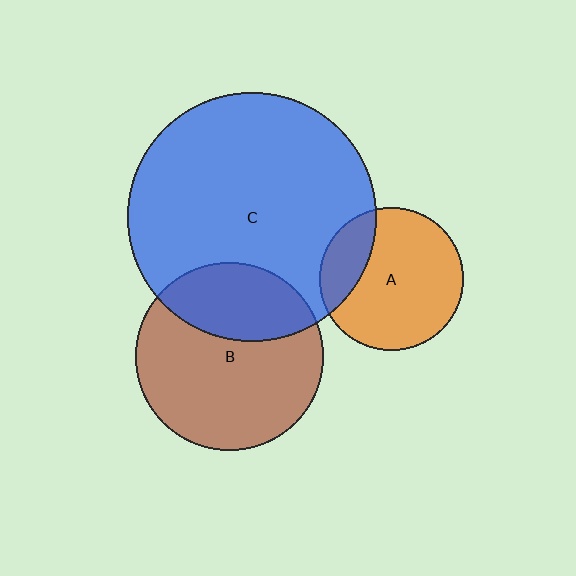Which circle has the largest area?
Circle C (blue).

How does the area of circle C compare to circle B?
Approximately 1.8 times.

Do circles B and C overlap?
Yes.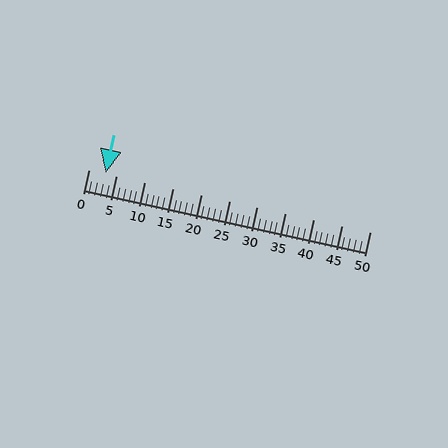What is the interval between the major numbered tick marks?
The major tick marks are spaced 5 units apart.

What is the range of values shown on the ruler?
The ruler shows values from 0 to 50.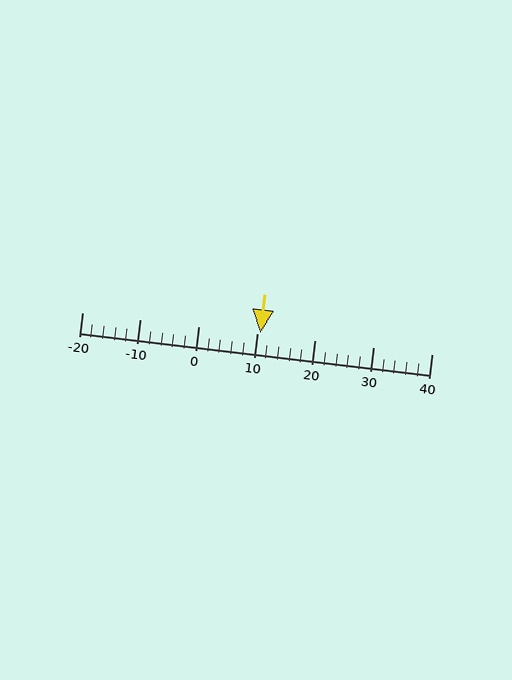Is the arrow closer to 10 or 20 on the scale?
The arrow is closer to 10.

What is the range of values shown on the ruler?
The ruler shows values from -20 to 40.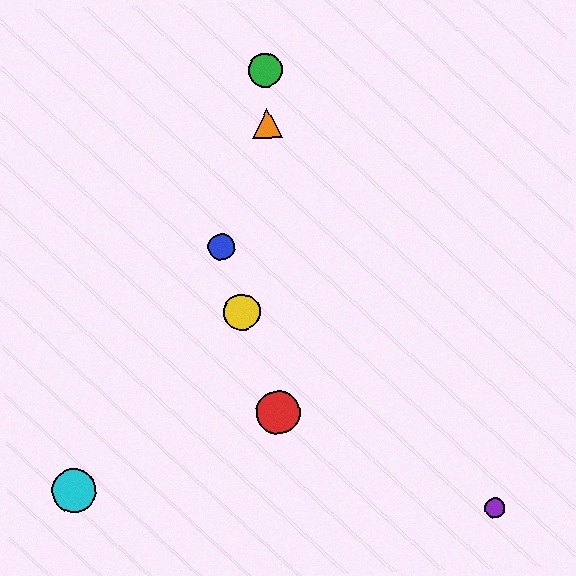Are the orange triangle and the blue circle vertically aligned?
No, the orange triangle is at x≈267 and the blue circle is at x≈222.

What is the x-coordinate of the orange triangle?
The orange triangle is at x≈267.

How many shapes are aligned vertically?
3 shapes (the red circle, the green circle, the orange triangle) are aligned vertically.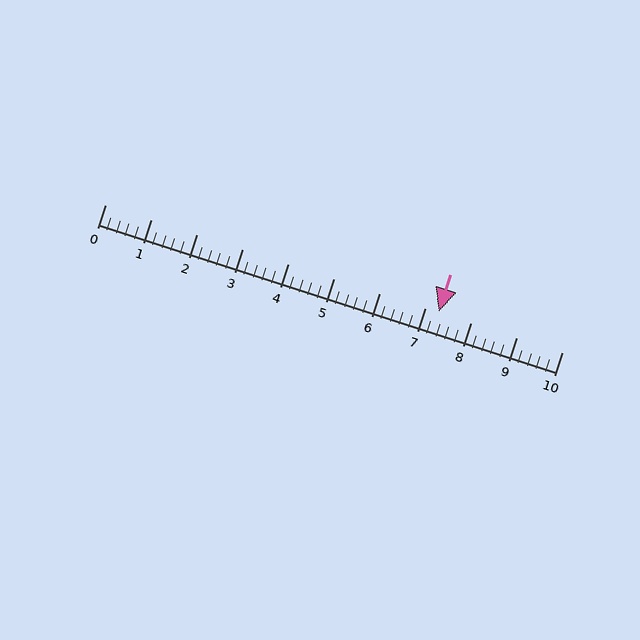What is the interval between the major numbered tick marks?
The major tick marks are spaced 1 units apart.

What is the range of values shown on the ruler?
The ruler shows values from 0 to 10.